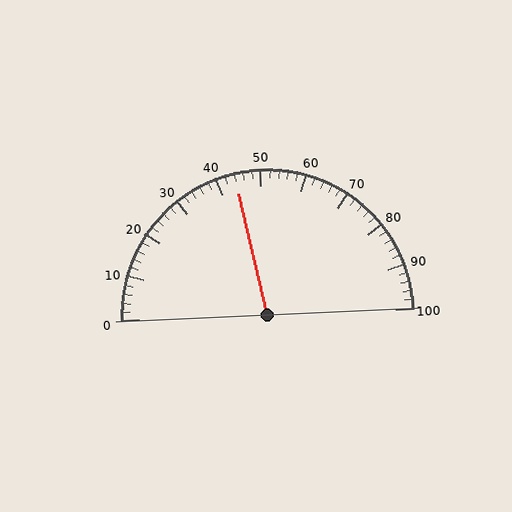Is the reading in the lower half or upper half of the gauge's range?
The reading is in the lower half of the range (0 to 100).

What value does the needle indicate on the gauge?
The needle indicates approximately 44.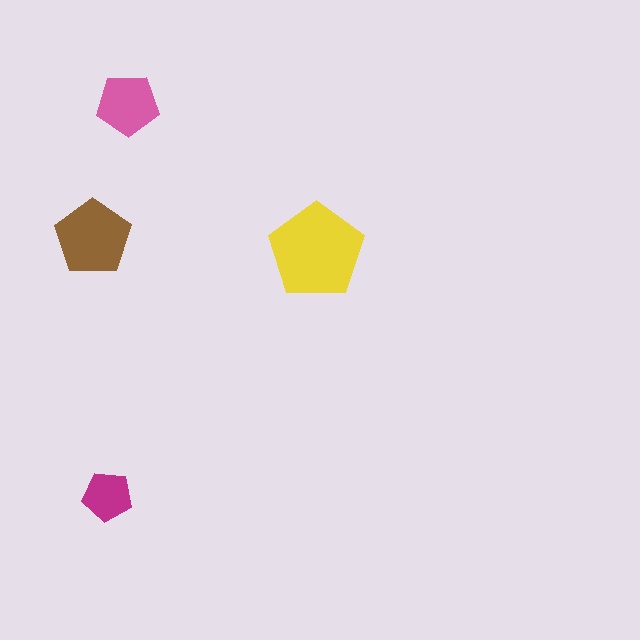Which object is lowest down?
The magenta pentagon is bottommost.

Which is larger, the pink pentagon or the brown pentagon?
The brown one.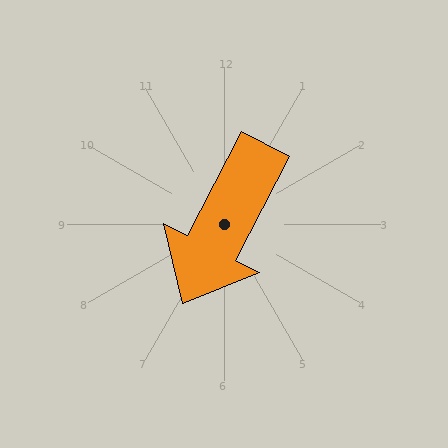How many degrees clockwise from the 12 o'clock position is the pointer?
Approximately 207 degrees.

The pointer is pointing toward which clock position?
Roughly 7 o'clock.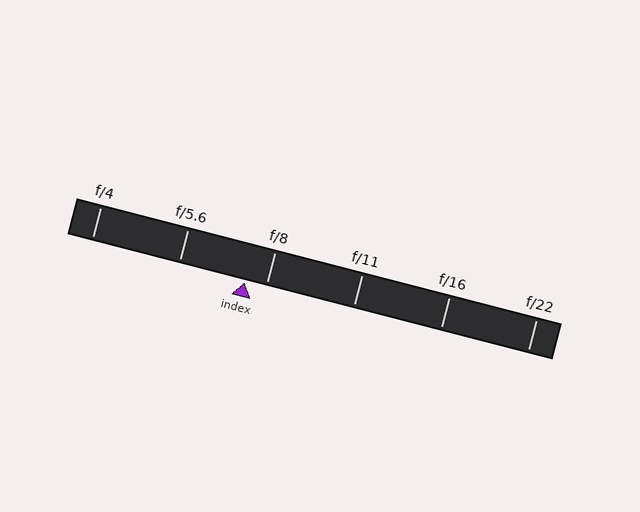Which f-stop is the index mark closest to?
The index mark is closest to f/8.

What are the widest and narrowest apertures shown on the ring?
The widest aperture shown is f/4 and the narrowest is f/22.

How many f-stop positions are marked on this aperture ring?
There are 6 f-stop positions marked.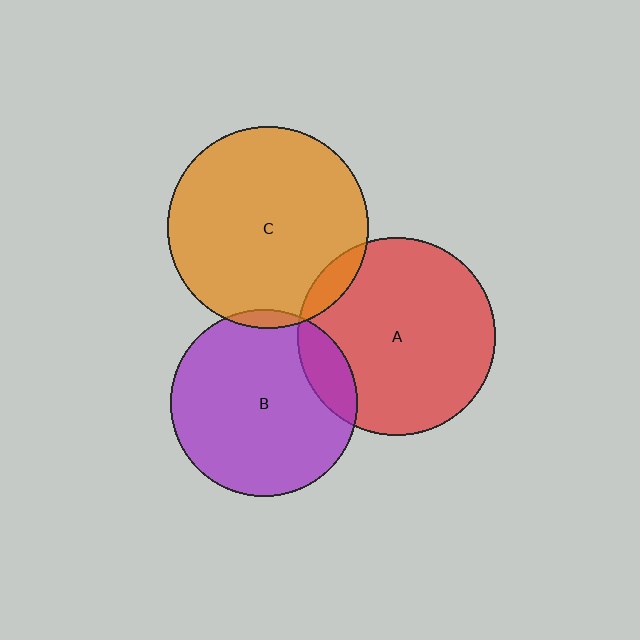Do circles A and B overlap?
Yes.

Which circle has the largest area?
Circle C (orange).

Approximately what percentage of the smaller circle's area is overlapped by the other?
Approximately 15%.